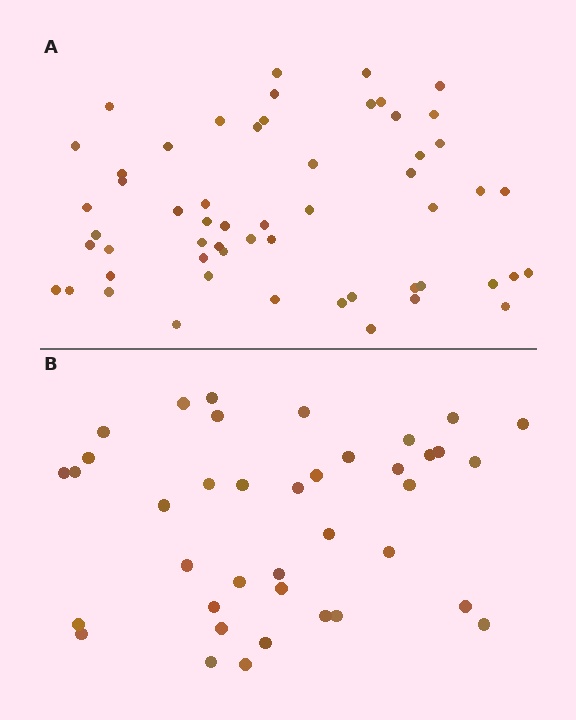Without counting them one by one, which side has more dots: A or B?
Region A (the top region) has more dots.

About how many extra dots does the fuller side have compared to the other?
Region A has approximately 15 more dots than region B.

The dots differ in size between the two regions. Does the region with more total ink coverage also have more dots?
No. Region B has more total ink coverage because its dots are larger, but region A actually contains more individual dots. Total area can be misleading — the number of items is what matters here.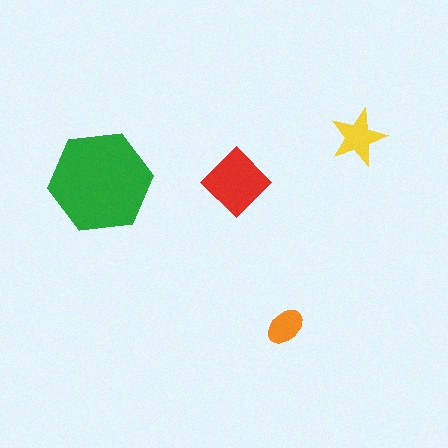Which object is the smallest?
The orange ellipse.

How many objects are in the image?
There are 4 objects in the image.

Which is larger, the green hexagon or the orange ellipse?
The green hexagon.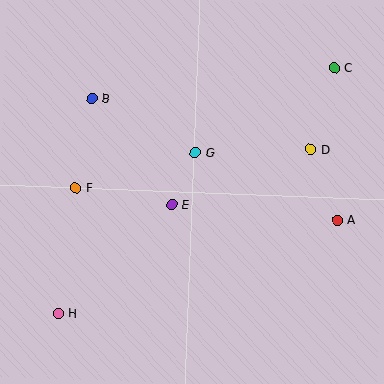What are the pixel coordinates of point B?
Point B is at (92, 98).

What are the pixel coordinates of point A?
Point A is at (337, 220).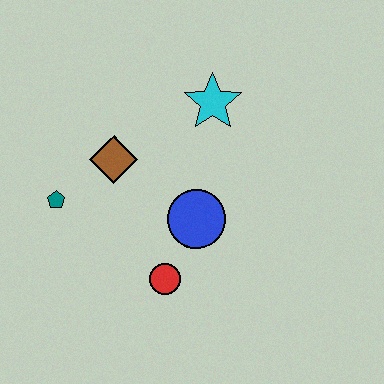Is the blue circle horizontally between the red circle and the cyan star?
Yes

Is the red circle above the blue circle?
No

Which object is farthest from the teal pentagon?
The cyan star is farthest from the teal pentagon.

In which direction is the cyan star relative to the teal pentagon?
The cyan star is to the right of the teal pentagon.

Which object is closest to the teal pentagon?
The brown diamond is closest to the teal pentagon.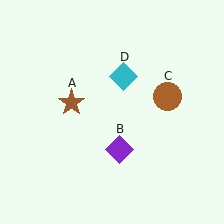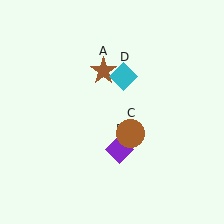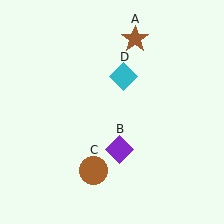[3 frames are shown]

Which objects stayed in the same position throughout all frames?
Purple diamond (object B) and cyan diamond (object D) remained stationary.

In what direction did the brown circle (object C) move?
The brown circle (object C) moved down and to the left.